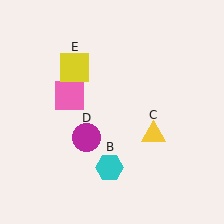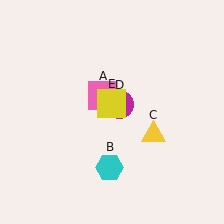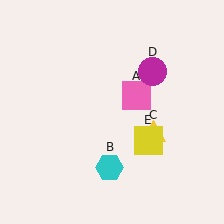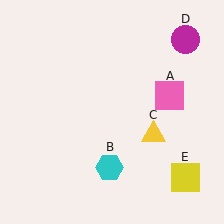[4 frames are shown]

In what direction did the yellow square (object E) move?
The yellow square (object E) moved down and to the right.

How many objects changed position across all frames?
3 objects changed position: pink square (object A), magenta circle (object D), yellow square (object E).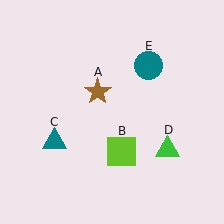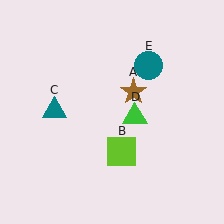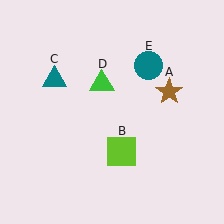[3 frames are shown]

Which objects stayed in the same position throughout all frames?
Lime square (object B) and teal circle (object E) remained stationary.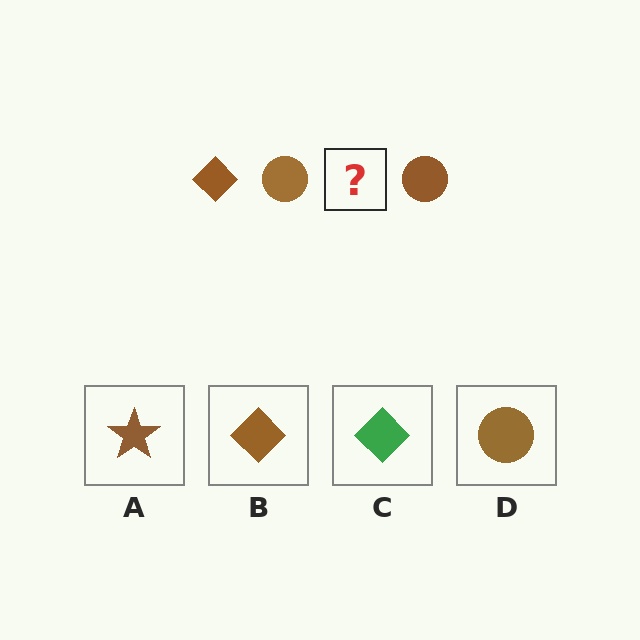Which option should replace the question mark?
Option B.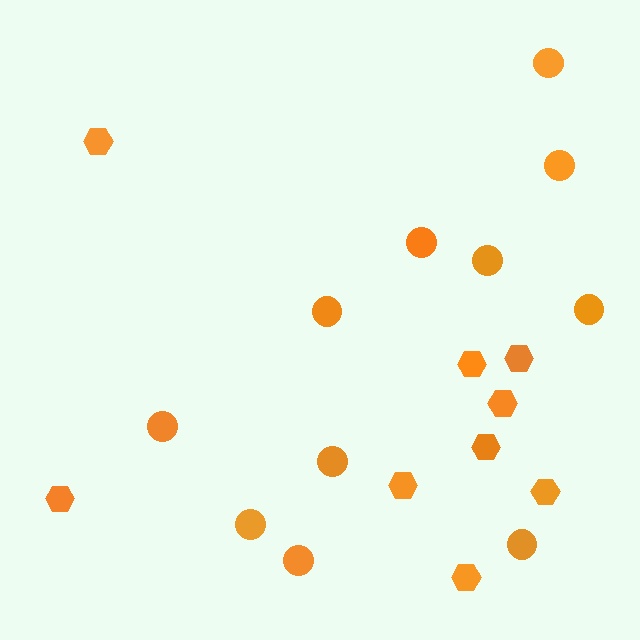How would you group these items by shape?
There are 2 groups: one group of circles (11) and one group of hexagons (9).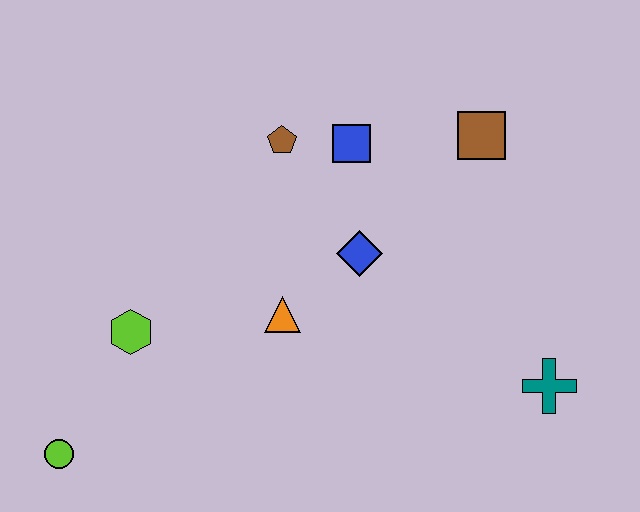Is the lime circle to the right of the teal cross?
No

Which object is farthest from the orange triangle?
The teal cross is farthest from the orange triangle.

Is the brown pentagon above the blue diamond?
Yes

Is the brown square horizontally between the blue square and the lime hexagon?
No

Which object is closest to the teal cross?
The blue diamond is closest to the teal cross.